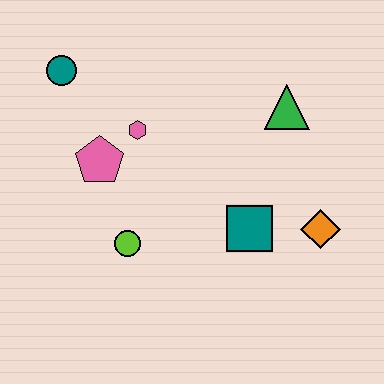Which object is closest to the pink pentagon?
The pink hexagon is closest to the pink pentagon.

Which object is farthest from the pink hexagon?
The orange diamond is farthest from the pink hexagon.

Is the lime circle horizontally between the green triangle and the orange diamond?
No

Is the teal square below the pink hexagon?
Yes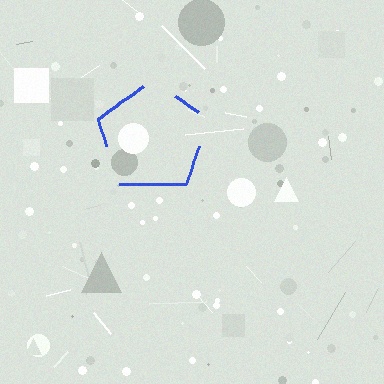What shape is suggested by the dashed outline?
The dashed outline suggests a pentagon.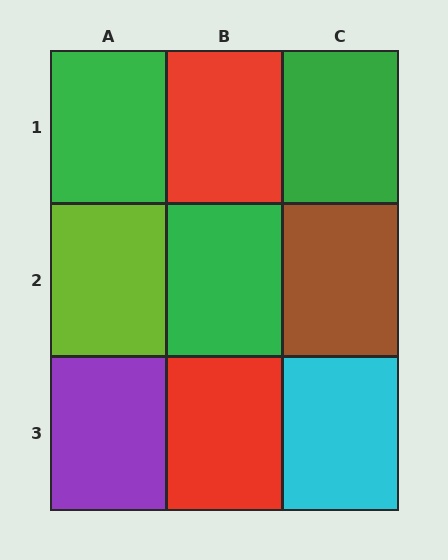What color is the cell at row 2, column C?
Brown.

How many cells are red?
2 cells are red.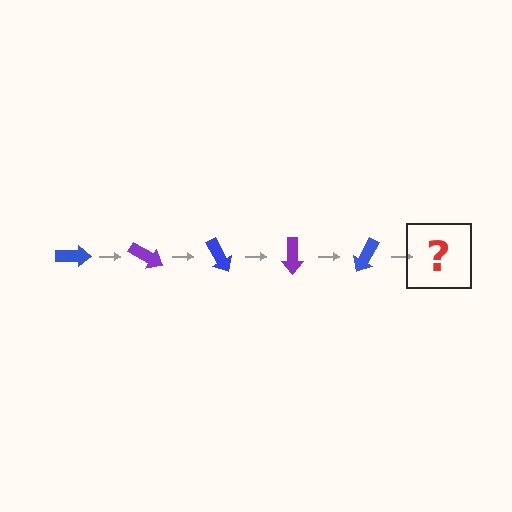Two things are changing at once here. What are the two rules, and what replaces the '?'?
The two rules are that it rotates 30 degrees each step and the color cycles through blue and purple. The '?' should be a purple arrow, rotated 150 degrees from the start.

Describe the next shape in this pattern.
It should be a purple arrow, rotated 150 degrees from the start.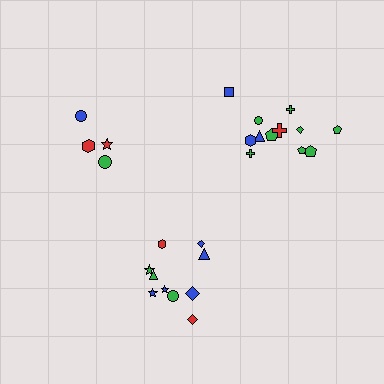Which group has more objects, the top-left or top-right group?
The top-right group.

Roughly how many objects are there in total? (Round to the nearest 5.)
Roughly 25 objects in total.